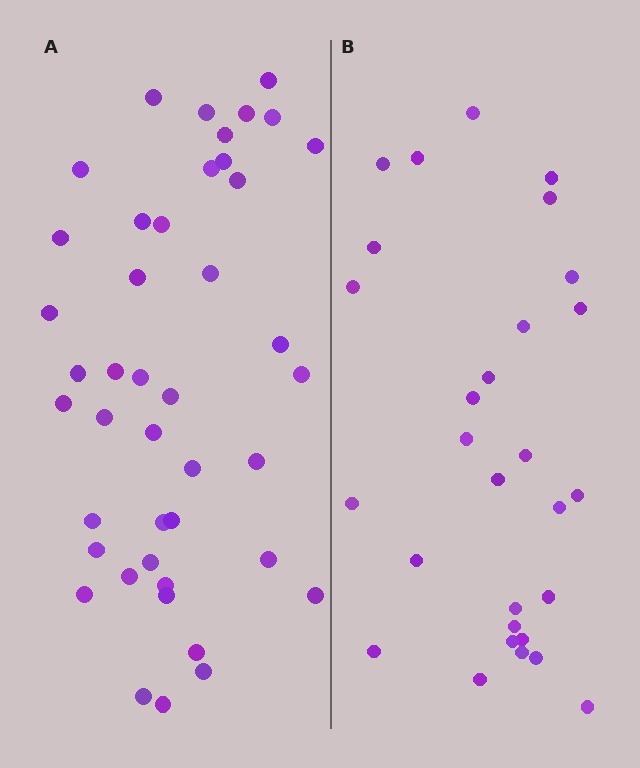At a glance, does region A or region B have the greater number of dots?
Region A (the left region) has more dots.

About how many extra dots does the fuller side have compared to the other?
Region A has approximately 15 more dots than region B.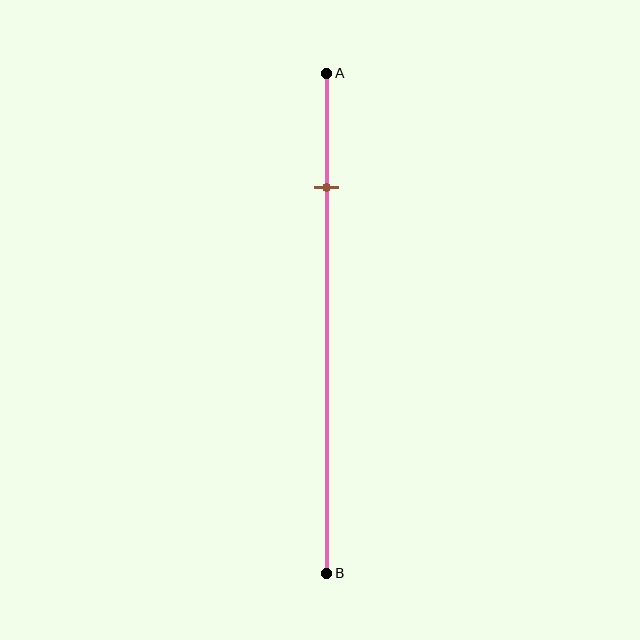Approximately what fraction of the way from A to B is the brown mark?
The brown mark is approximately 25% of the way from A to B.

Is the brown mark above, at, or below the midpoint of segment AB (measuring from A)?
The brown mark is above the midpoint of segment AB.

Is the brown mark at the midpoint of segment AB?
No, the mark is at about 25% from A, not at the 50% midpoint.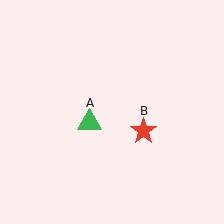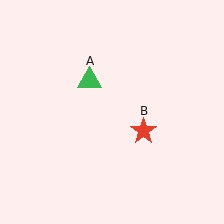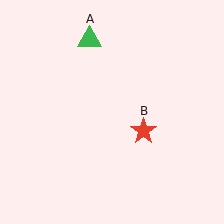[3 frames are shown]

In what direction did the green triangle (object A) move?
The green triangle (object A) moved up.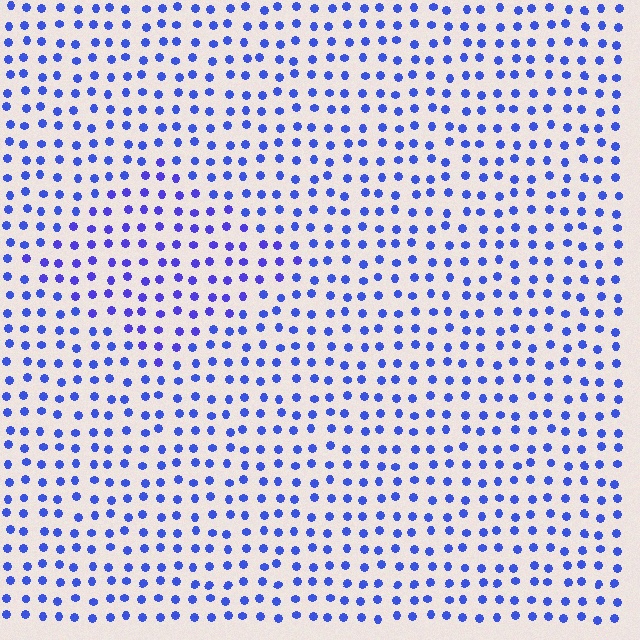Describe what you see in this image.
The image is filled with small blue elements in a uniform arrangement. A diamond-shaped region is visible where the elements are tinted to a slightly different hue, forming a subtle color boundary.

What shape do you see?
I see a diamond.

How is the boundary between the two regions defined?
The boundary is defined purely by a slight shift in hue (about 17 degrees). Spacing, size, and orientation are identical on both sides.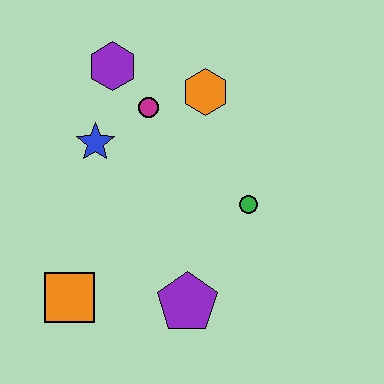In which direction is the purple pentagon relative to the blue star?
The purple pentagon is below the blue star.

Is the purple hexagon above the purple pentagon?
Yes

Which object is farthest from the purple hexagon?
The purple pentagon is farthest from the purple hexagon.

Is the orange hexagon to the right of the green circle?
No